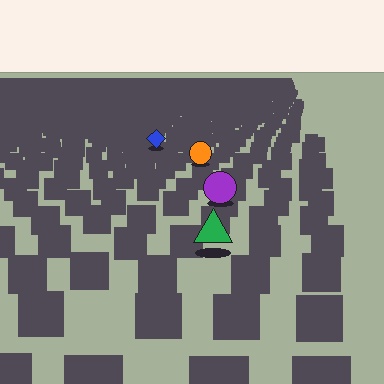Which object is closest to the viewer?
The green triangle is closest. The texture marks near it are larger and more spread out.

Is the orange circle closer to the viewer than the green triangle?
No. The green triangle is closer — you can tell from the texture gradient: the ground texture is coarser near it.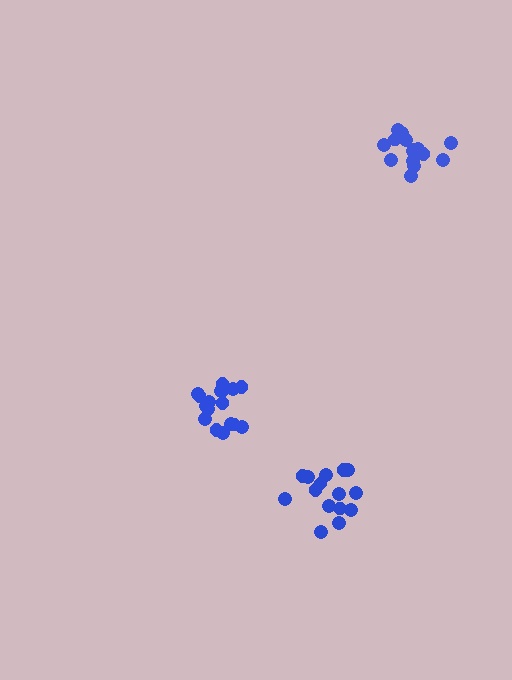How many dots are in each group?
Group 1: 17 dots, Group 2: 16 dots, Group 3: 15 dots (48 total).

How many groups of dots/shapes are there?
There are 3 groups.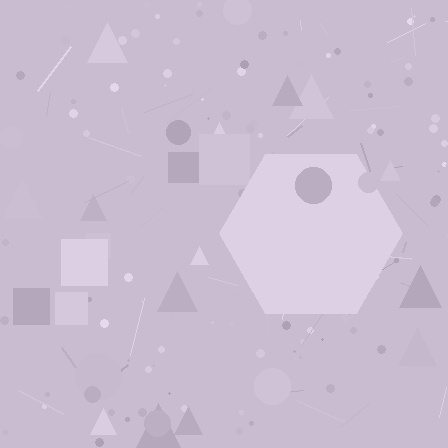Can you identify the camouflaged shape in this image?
The camouflaged shape is a hexagon.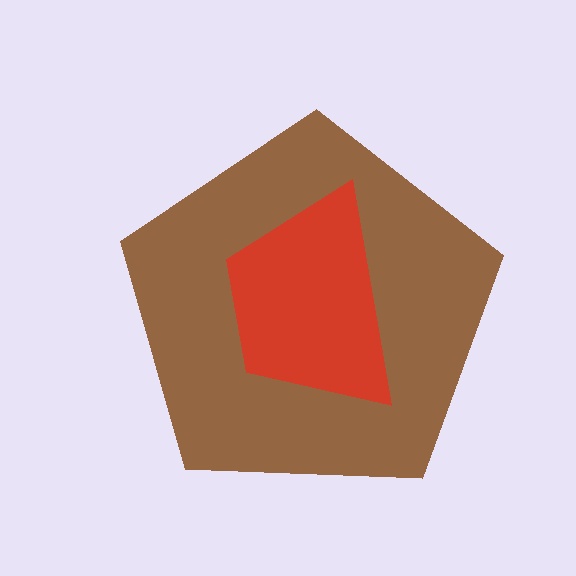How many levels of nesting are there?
2.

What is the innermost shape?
The red trapezoid.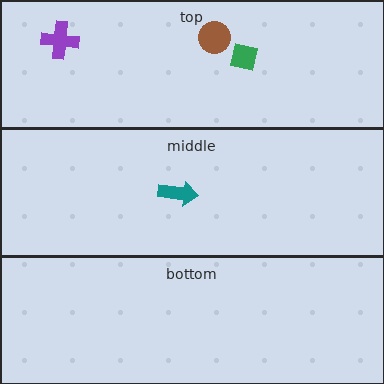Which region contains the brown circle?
The top region.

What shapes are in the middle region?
The teal arrow.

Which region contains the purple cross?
The top region.